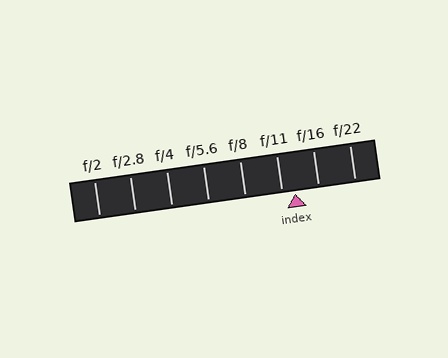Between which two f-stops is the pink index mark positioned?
The index mark is between f/11 and f/16.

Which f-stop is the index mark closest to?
The index mark is closest to f/11.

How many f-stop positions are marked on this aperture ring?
There are 8 f-stop positions marked.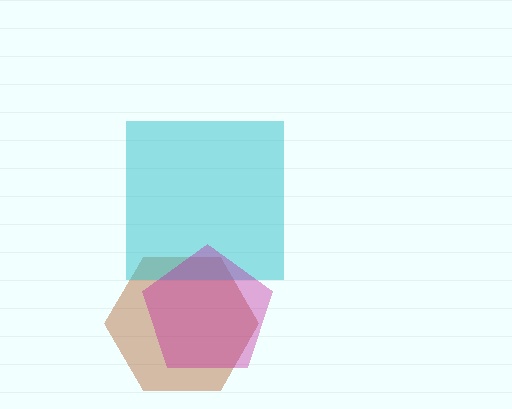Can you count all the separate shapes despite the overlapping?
Yes, there are 3 separate shapes.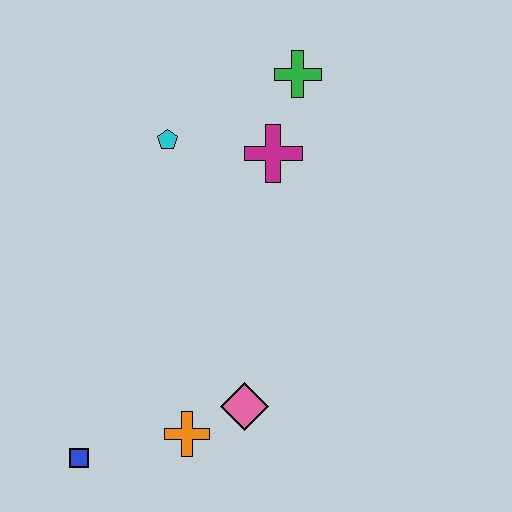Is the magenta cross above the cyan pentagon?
No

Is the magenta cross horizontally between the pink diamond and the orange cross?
No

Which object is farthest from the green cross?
The blue square is farthest from the green cross.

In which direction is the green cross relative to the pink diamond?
The green cross is above the pink diamond.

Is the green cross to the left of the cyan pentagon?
No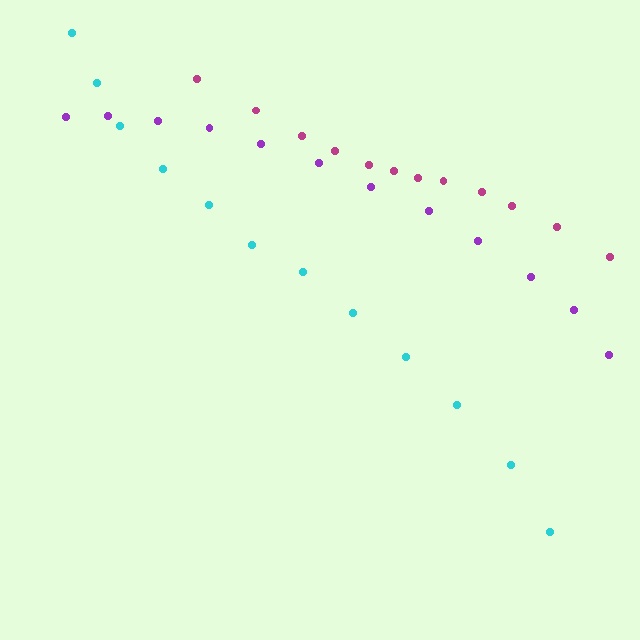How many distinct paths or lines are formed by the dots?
There are 3 distinct paths.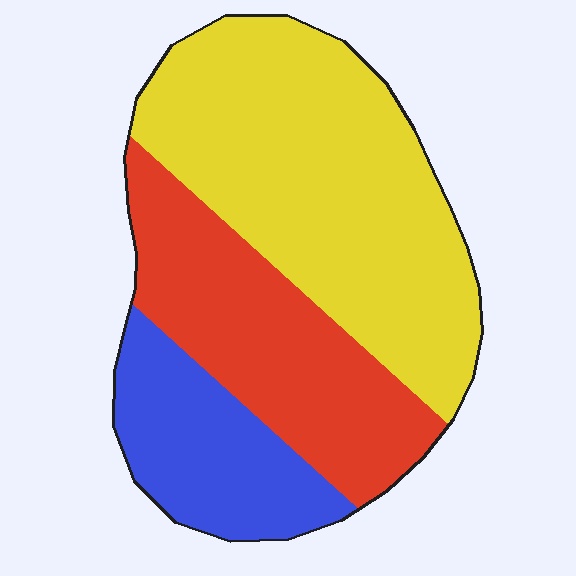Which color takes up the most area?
Yellow, at roughly 50%.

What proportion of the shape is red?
Red takes up between a quarter and a half of the shape.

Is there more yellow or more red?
Yellow.